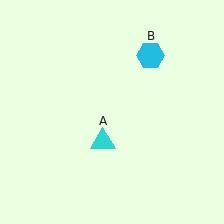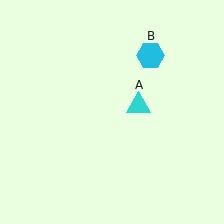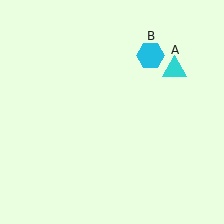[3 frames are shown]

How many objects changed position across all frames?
1 object changed position: cyan triangle (object A).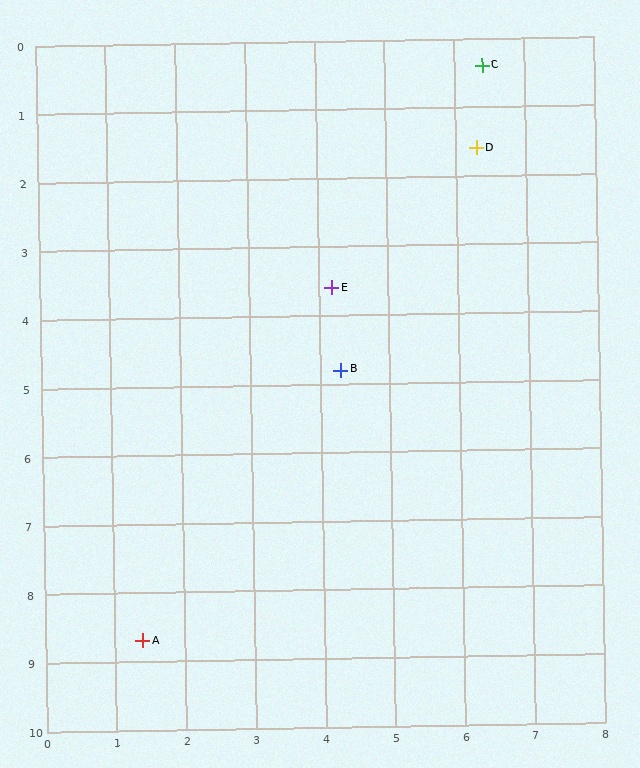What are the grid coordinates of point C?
Point C is at approximately (6.4, 0.4).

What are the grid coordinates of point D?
Point D is at approximately (6.3, 1.6).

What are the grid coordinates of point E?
Point E is at approximately (4.2, 3.6).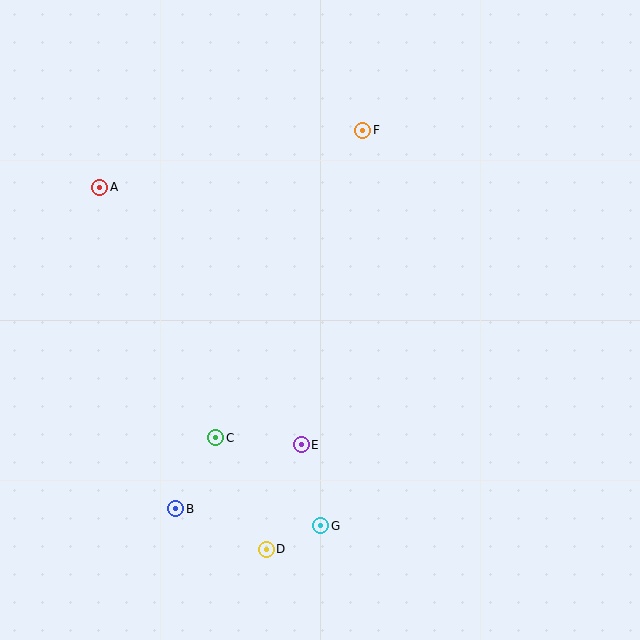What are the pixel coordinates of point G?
Point G is at (321, 526).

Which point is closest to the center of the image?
Point E at (301, 445) is closest to the center.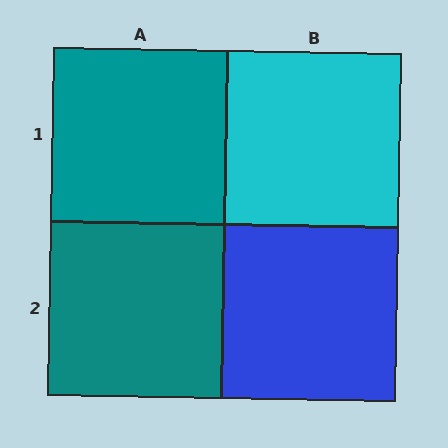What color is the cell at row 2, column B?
Blue.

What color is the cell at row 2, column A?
Teal.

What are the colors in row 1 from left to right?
Teal, cyan.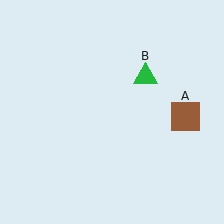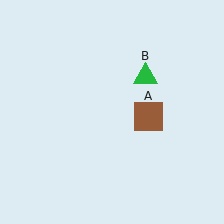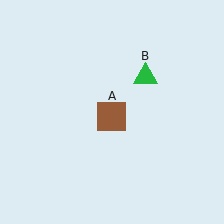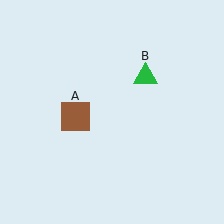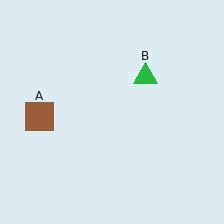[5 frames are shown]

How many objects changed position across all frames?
1 object changed position: brown square (object A).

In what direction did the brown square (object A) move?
The brown square (object A) moved left.